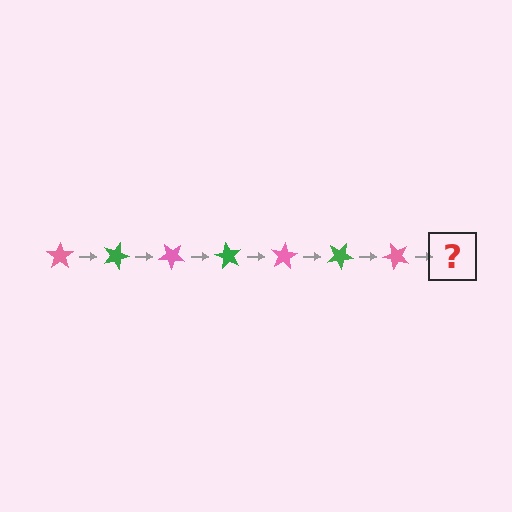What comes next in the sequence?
The next element should be a green star, rotated 140 degrees from the start.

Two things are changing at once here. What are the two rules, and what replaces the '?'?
The two rules are that it rotates 20 degrees each step and the color cycles through pink and green. The '?' should be a green star, rotated 140 degrees from the start.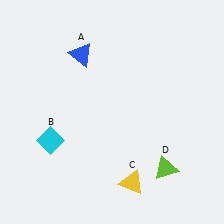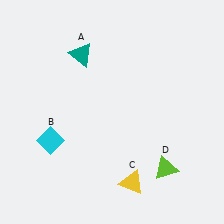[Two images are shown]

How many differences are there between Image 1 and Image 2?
There is 1 difference between the two images.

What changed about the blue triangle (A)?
In Image 1, A is blue. In Image 2, it changed to teal.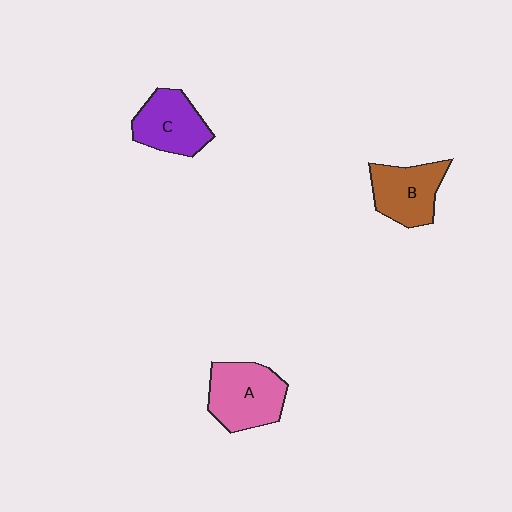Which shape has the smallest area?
Shape C (purple).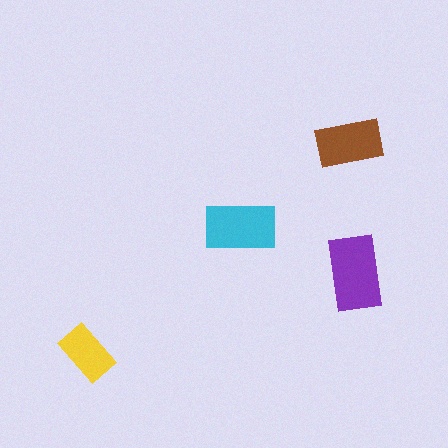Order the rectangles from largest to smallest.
the purple one, the cyan one, the brown one, the yellow one.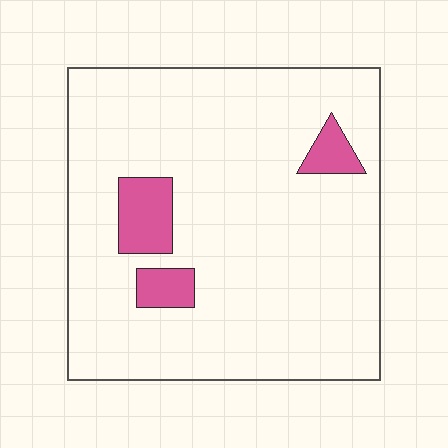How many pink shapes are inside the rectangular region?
3.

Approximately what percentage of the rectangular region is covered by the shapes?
Approximately 10%.